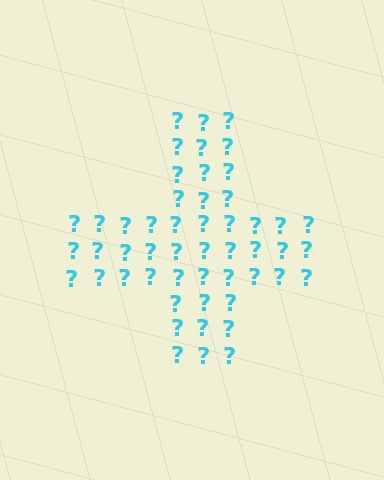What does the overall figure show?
The overall figure shows a cross.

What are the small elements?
The small elements are question marks.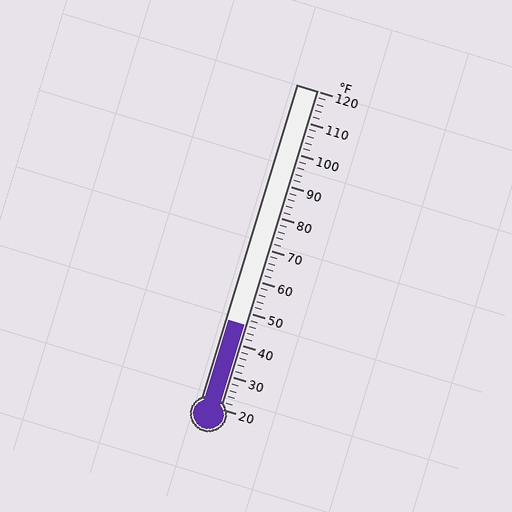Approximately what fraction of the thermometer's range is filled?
The thermometer is filled to approximately 25% of its range.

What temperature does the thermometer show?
The thermometer shows approximately 46°F.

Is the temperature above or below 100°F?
The temperature is below 100°F.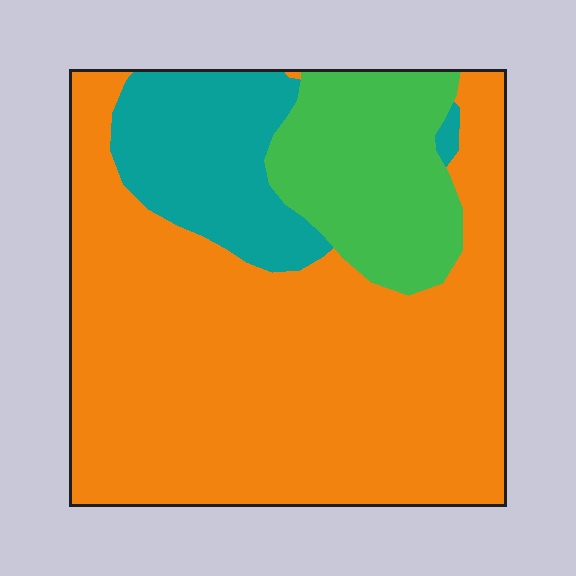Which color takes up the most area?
Orange, at roughly 65%.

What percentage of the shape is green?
Green takes up about one sixth (1/6) of the shape.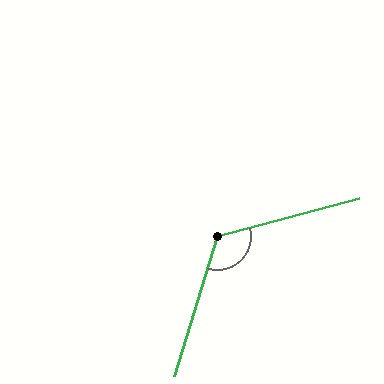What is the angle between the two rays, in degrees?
Approximately 122 degrees.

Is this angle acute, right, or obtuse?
It is obtuse.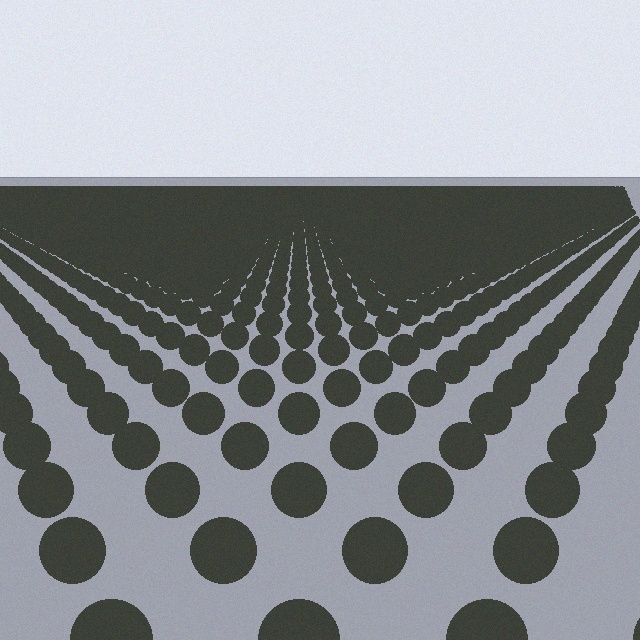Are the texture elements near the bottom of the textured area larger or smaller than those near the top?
Larger. Near the bottom, elements are closer to the viewer and appear at a bigger on-screen size.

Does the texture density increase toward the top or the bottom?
Density increases toward the top.